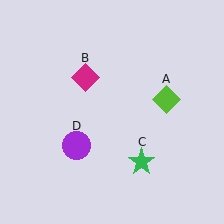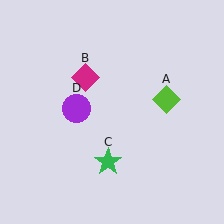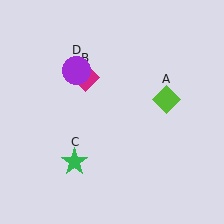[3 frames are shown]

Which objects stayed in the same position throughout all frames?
Lime diamond (object A) and magenta diamond (object B) remained stationary.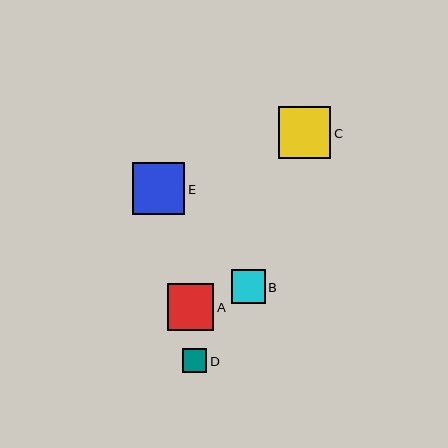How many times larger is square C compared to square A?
Square C is approximately 1.1 times the size of square A.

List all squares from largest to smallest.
From largest to smallest: E, C, A, B, D.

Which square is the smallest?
Square D is the smallest with a size of approximately 25 pixels.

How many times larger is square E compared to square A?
Square E is approximately 1.1 times the size of square A.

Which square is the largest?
Square E is the largest with a size of approximately 53 pixels.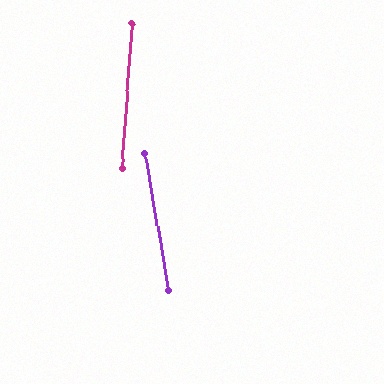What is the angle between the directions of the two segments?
Approximately 14 degrees.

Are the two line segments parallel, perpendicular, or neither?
Neither parallel nor perpendicular — they differ by about 14°.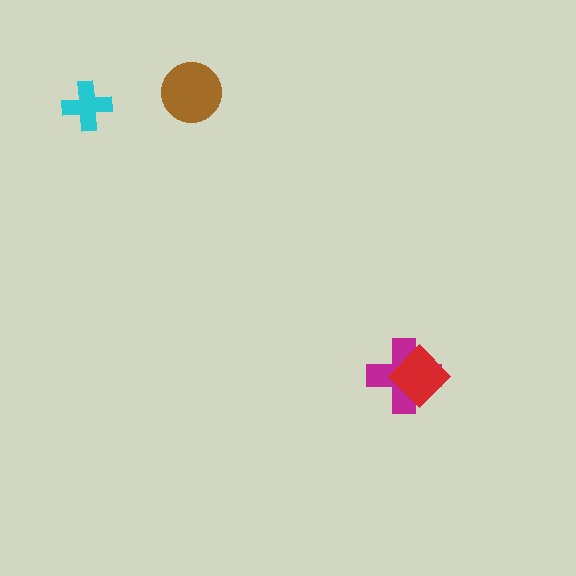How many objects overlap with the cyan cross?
0 objects overlap with the cyan cross.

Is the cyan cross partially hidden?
No, no other shape covers it.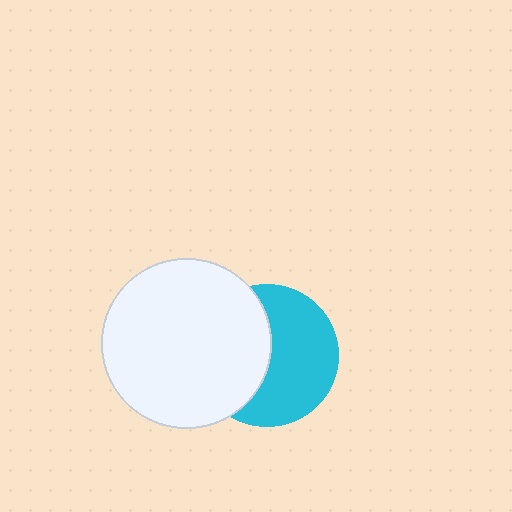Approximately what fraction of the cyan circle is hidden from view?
Roughly 44% of the cyan circle is hidden behind the white circle.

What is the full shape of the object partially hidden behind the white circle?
The partially hidden object is a cyan circle.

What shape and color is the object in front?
The object in front is a white circle.